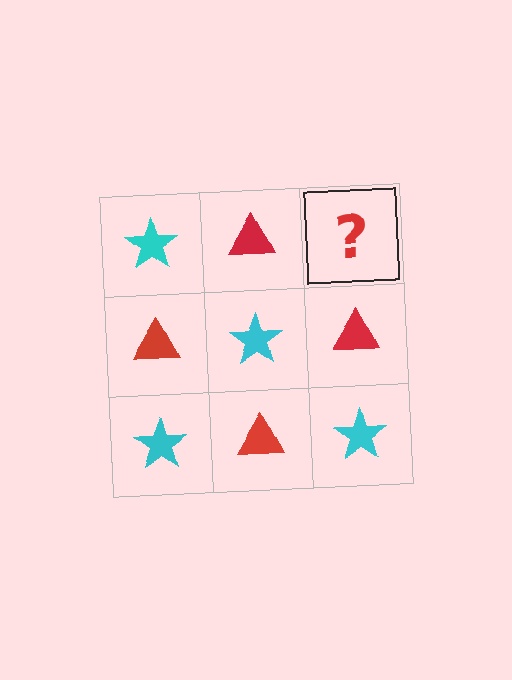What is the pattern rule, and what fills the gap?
The rule is that it alternates cyan star and red triangle in a checkerboard pattern. The gap should be filled with a cyan star.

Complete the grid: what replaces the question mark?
The question mark should be replaced with a cyan star.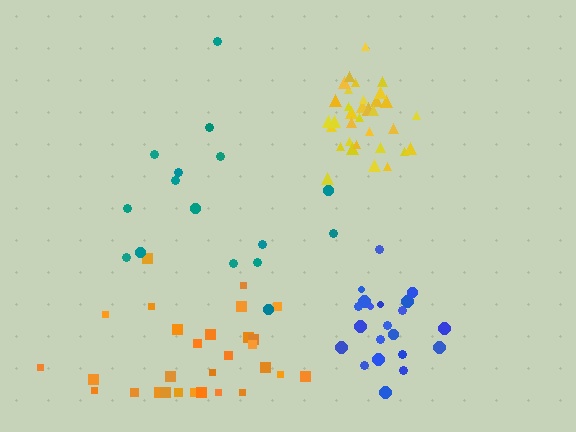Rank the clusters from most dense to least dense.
yellow, blue, orange, teal.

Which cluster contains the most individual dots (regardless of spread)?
Yellow (35).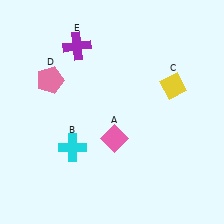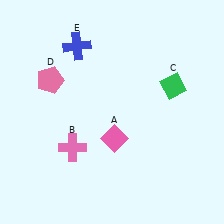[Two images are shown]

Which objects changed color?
B changed from cyan to pink. C changed from yellow to green. E changed from purple to blue.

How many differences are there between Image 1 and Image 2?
There are 3 differences between the two images.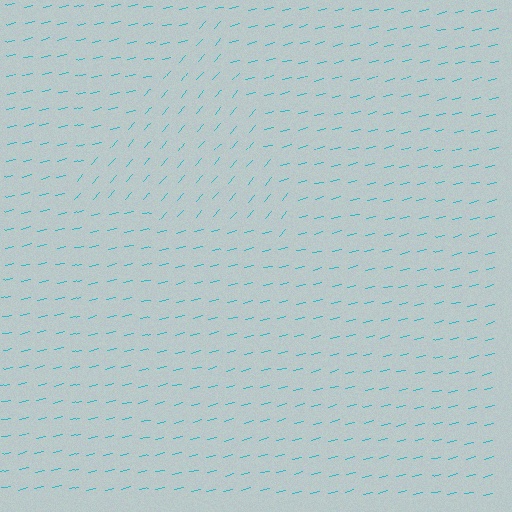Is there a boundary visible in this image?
Yes, there is a texture boundary formed by a change in line orientation.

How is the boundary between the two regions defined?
The boundary is defined purely by a change in line orientation (approximately 36 degrees difference). All lines are the same color and thickness.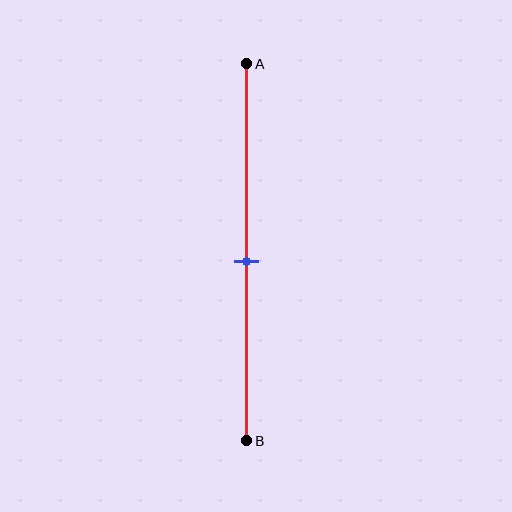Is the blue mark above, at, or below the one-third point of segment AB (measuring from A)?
The blue mark is below the one-third point of segment AB.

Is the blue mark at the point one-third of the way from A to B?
No, the mark is at about 50% from A, not at the 33% one-third point.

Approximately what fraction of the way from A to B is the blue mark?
The blue mark is approximately 50% of the way from A to B.